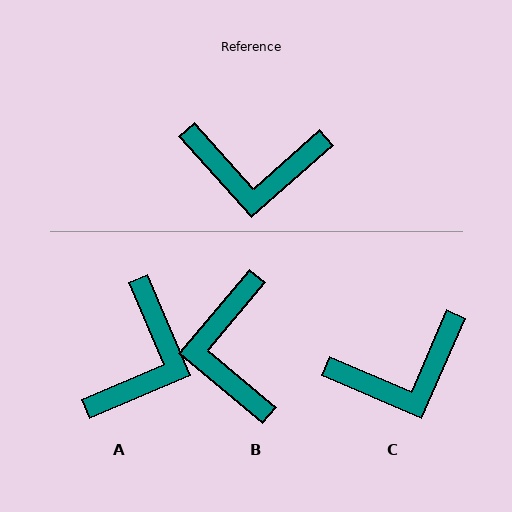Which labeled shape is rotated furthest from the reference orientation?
B, about 82 degrees away.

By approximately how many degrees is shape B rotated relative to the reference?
Approximately 82 degrees clockwise.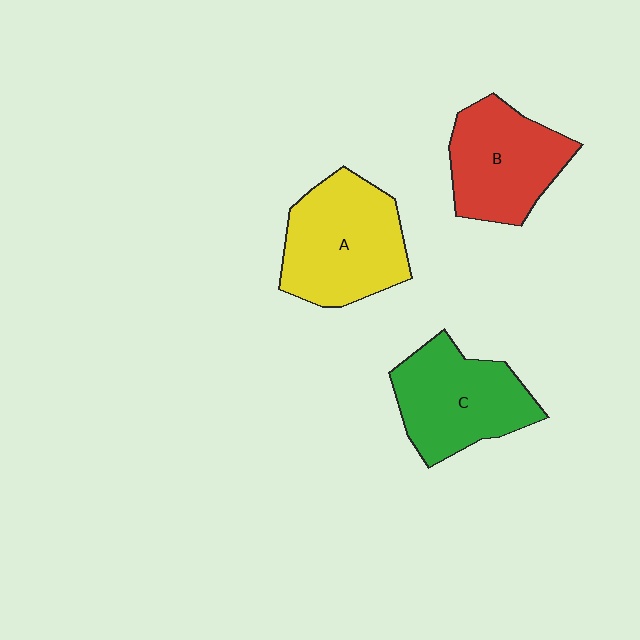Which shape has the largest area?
Shape A (yellow).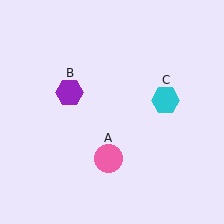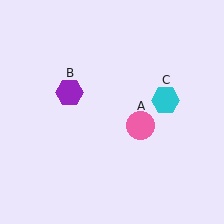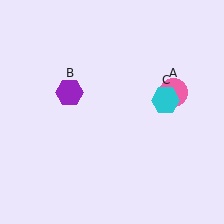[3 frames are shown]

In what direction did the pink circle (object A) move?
The pink circle (object A) moved up and to the right.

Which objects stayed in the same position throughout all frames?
Purple hexagon (object B) and cyan hexagon (object C) remained stationary.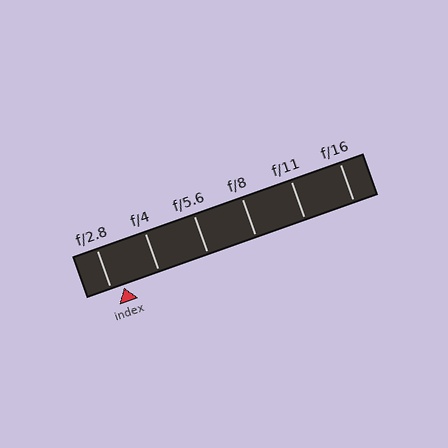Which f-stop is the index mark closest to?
The index mark is closest to f/2.8.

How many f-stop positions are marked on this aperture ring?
There are 6 f-stop positions marked.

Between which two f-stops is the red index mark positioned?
The index mark is between f/2.8 and f/4.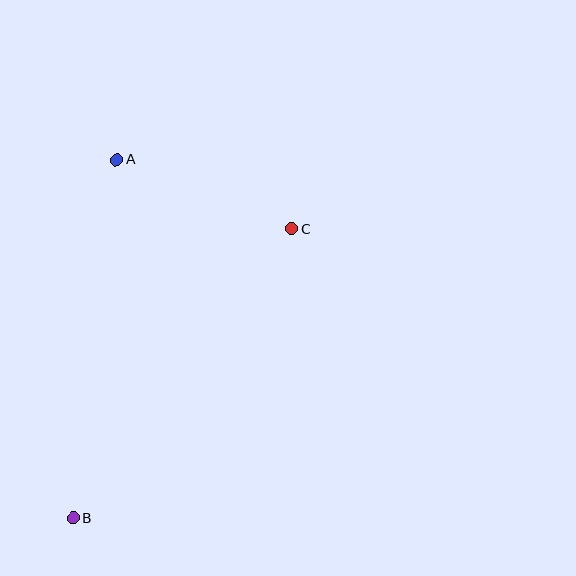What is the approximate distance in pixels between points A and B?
The distance between A and B is approximately 361 pixels.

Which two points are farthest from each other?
Points B and C are farthest from each other.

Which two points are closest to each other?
Points A and C are closest to each other.